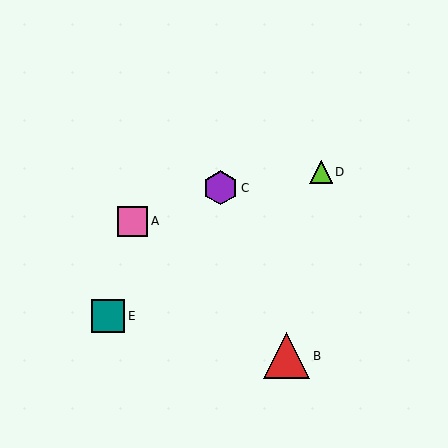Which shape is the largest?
The red triangle (labeled B) is the largest.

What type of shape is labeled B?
Shape B is a red triangle.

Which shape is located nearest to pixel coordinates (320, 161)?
The lime triangle (labeled D) at (321, 172) is nearest to that location.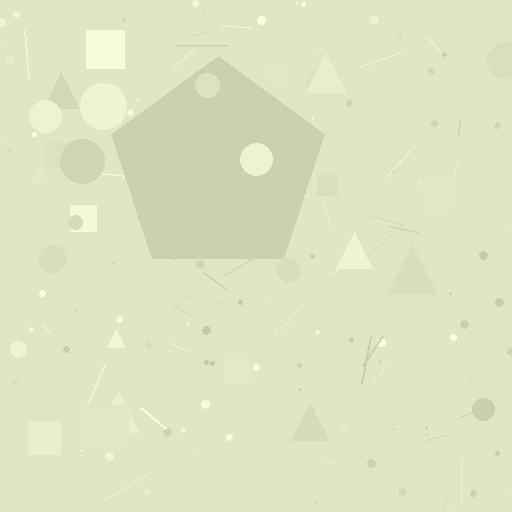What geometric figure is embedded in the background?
A pentagon is embedded in the background.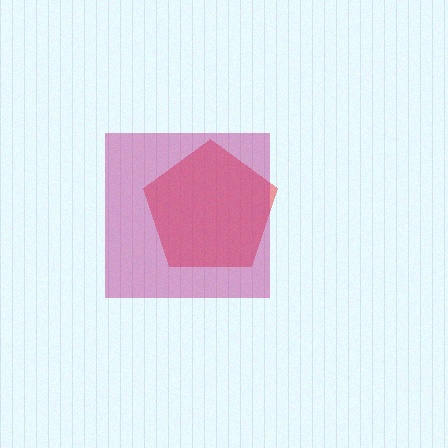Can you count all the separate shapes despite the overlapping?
Yes, there are 2 separate shapes.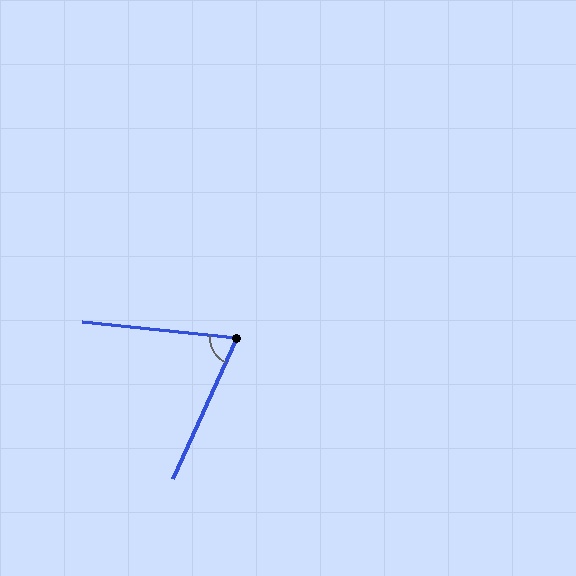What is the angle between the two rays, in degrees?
Approximately 71 degrees.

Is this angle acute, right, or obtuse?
It is acute.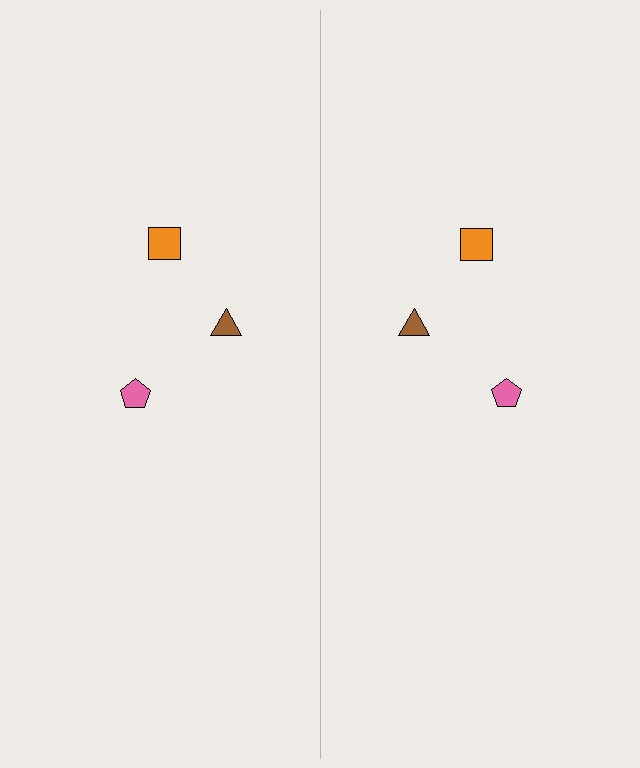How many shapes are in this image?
There are 6 shapes in this image.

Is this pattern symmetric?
Yes, this pattern has bilateral (reflection) symmetry.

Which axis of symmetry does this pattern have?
The pattern has a vertical axis of symmetry running through the center of the image.